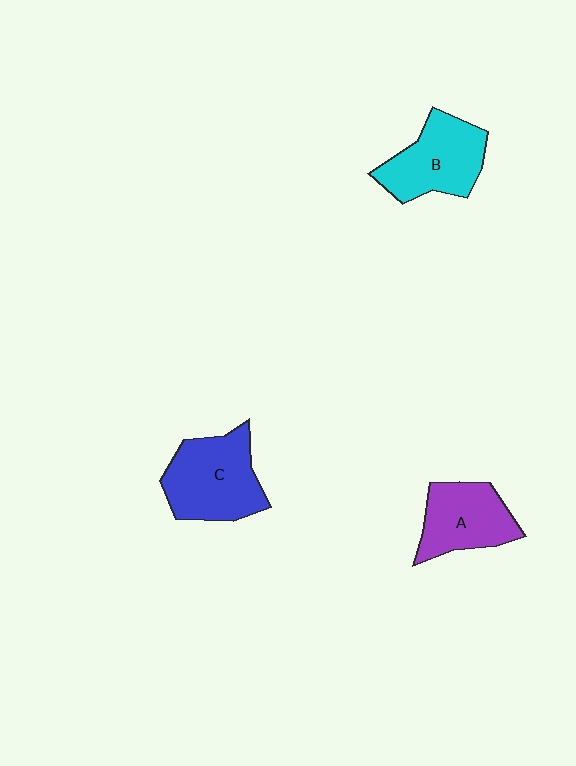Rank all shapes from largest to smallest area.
From largest to smallest: C (blue), B (cyan), A (purple).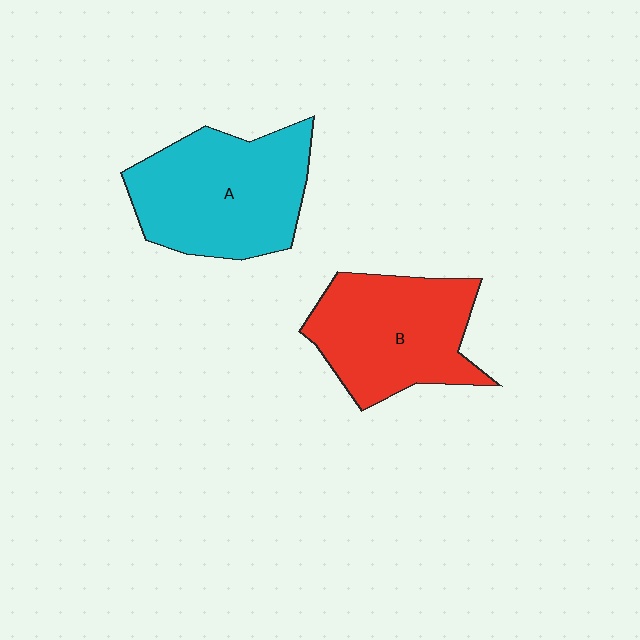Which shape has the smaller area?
Shape B (red).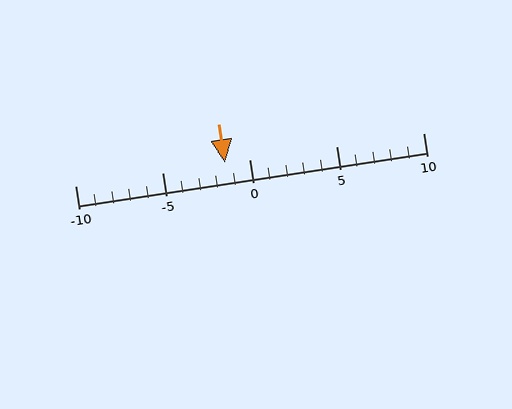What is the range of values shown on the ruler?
The ruler shows values from -10 to 10.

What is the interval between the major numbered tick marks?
The major tick marks are spaced 5 units apart.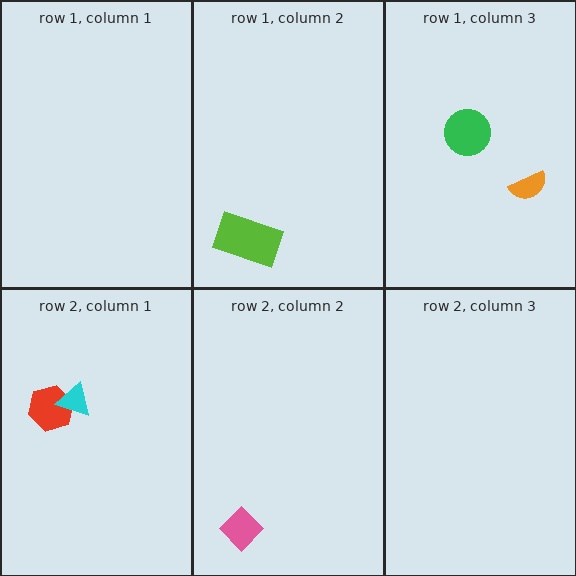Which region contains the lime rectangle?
The row 1, column 2 region.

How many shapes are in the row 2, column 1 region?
2.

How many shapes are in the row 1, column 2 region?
1.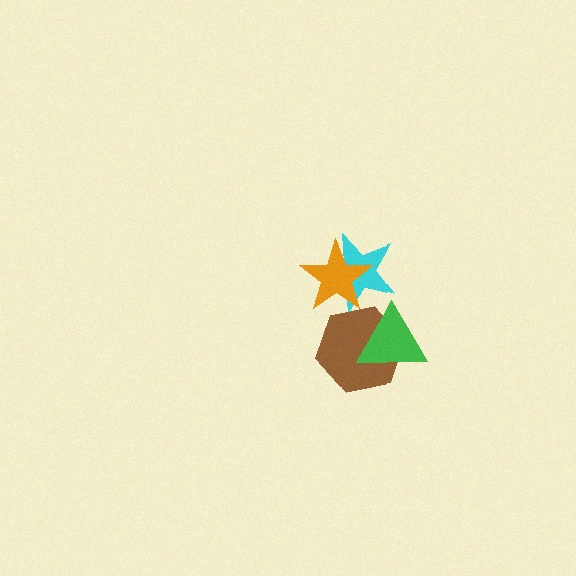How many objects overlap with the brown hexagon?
2 objects overlap with the brown hexagon.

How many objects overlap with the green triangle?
1 object overlaps with the green triangle.